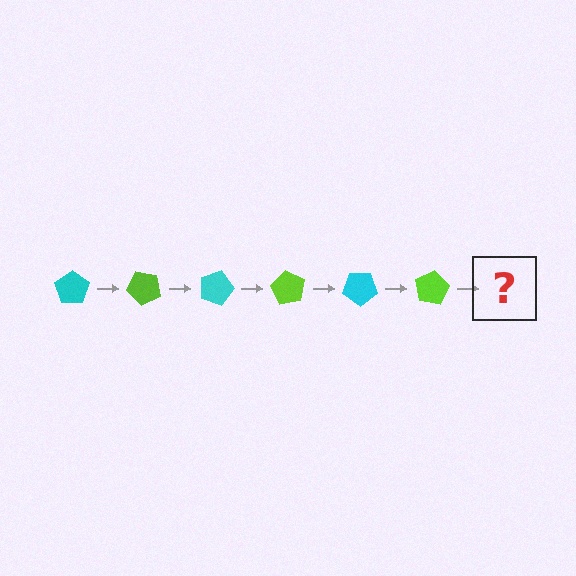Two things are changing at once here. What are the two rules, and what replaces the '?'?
The two rules are that it rotates 45 degrees each step and the color cycles through cyan and lime. The '?' should be a cyan pentagon, rotated 270 degrees from the start.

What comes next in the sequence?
The next element should be a cyan pentagon, rotated 270 degrees from the start.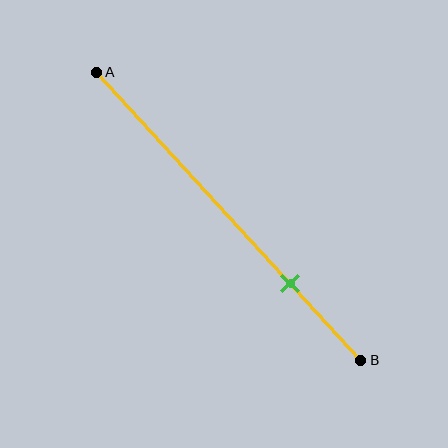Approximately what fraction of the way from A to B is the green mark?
The green mark is approximately 75% of the way from A to B.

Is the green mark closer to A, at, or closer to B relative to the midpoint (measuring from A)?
The green mark is closer to point B than the midpoint of segment AB.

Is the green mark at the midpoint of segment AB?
No, the mark is at about 75% from A, not at the 50% midpoint.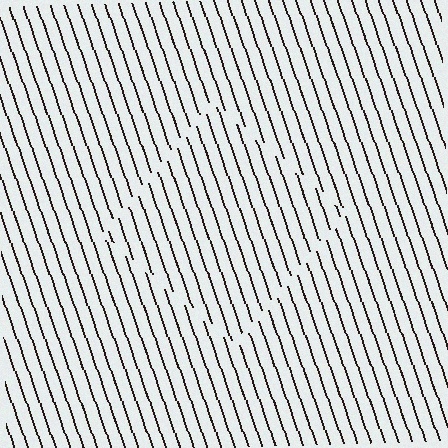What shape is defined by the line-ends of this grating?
An illusory square. The interior of the shape contains the same grating, shifted by half a period — the contour is defined by the phase discontinuity where line-ends from the inner and outer gratings abut.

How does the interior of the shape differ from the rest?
The interior of the shape contains the same grating, shifted by half a period — the contour is defined by the phase discontinuity where line-ends from the inner and outer gratings abut.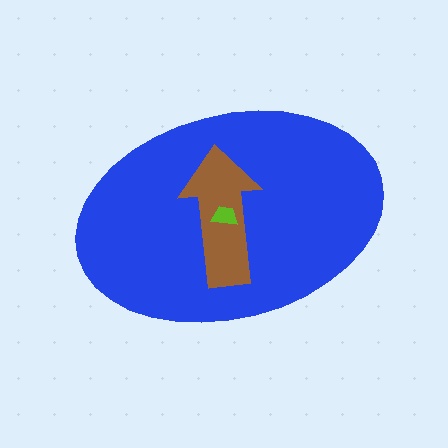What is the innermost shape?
The lime trapezoid.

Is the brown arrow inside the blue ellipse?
Yes.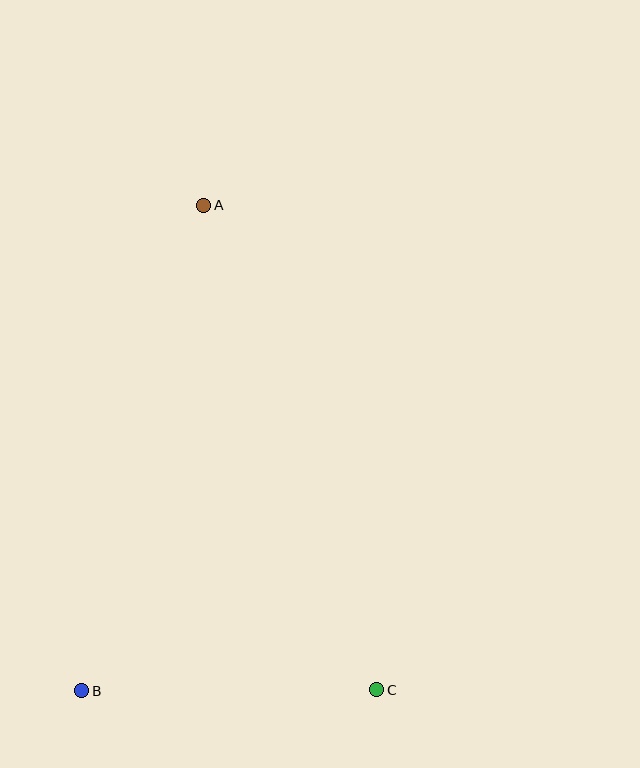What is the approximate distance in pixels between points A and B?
The distance between A and B is approximately 501 pixels.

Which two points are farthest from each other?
Points A and C are farthest from each other.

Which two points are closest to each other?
Points B and C are closest to each other.